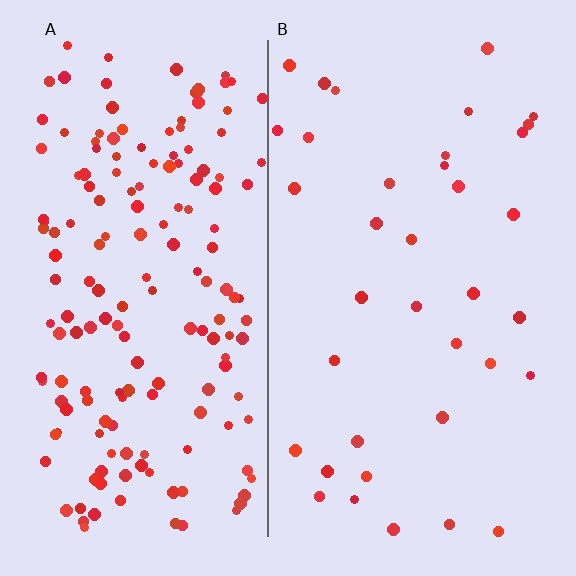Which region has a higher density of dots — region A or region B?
A (the left).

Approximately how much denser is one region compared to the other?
Approximately 4.7× — region A over region B.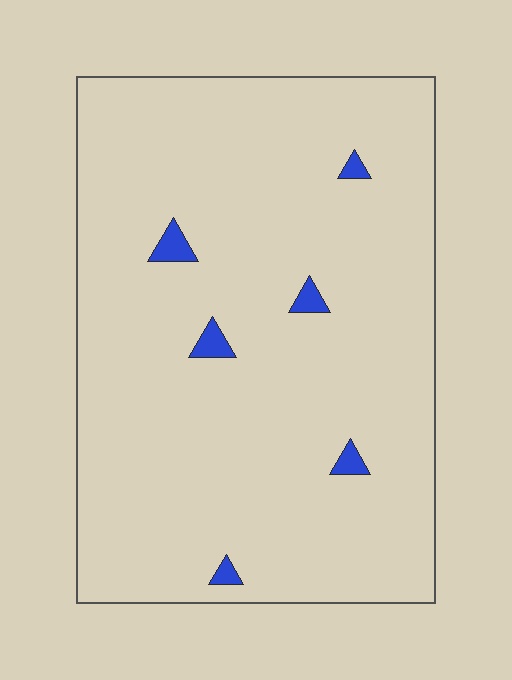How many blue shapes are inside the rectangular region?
6.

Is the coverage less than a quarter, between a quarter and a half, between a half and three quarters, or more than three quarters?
Less than a quarter.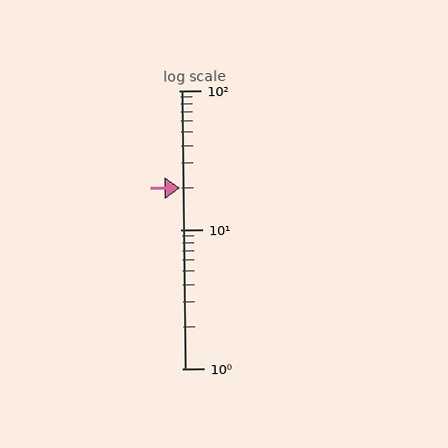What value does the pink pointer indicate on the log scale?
The pointer indicates approximately 20.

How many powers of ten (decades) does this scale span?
The scale spans 2 decades, from 1 to 100.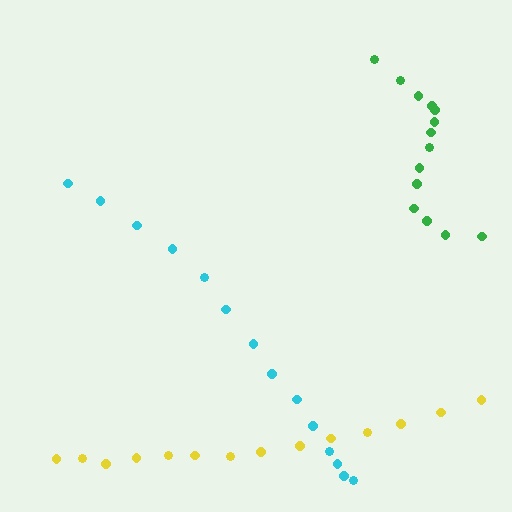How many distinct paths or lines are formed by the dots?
There are 3 distinct paths.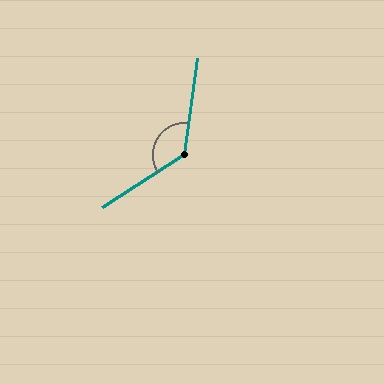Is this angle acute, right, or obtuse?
It is obtuse.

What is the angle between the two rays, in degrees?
Approximately 130 degrees.